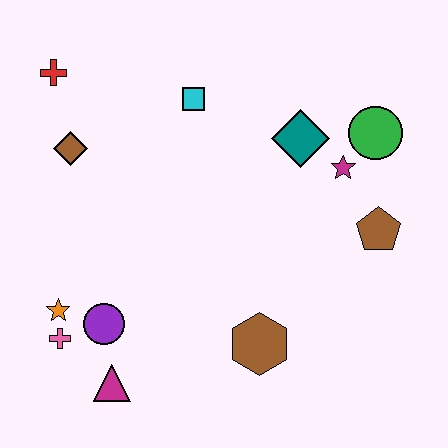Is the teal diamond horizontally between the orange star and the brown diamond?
No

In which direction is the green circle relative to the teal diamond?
The green circle is to the right of the teal diamond.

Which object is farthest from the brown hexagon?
The red cross is farthest from the brown hexagon.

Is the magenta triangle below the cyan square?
Yes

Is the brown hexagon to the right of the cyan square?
Yes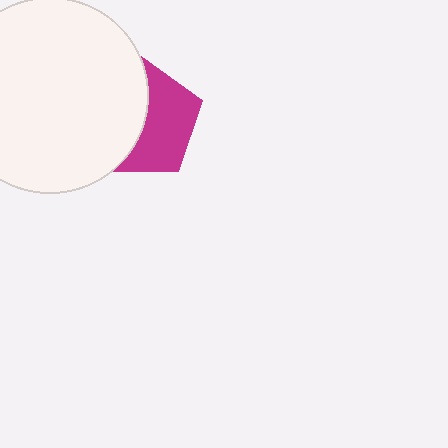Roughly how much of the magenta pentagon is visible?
About half of it is visible (roughly 51%).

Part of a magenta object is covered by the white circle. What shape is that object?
It is a pentagon.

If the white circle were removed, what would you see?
You would see the complete magenta pentagon.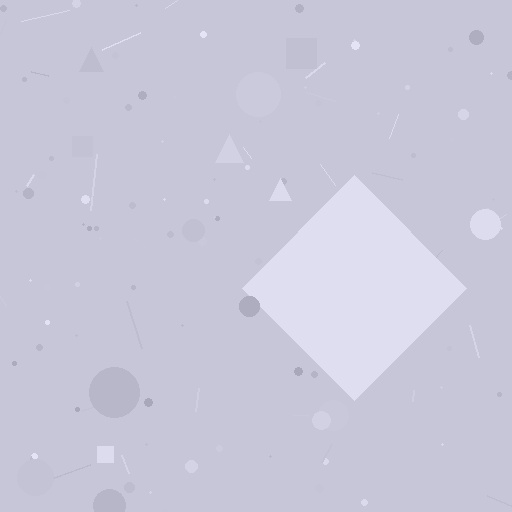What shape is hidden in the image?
A diamond is hidden in the image.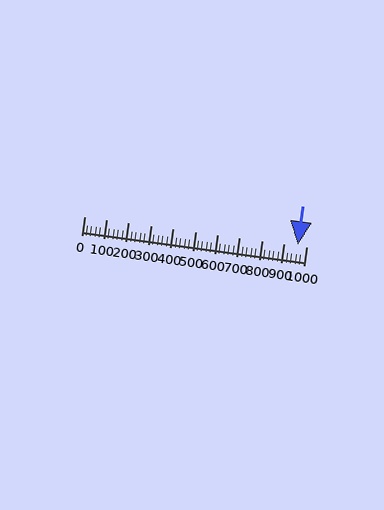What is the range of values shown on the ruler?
The ruler shows values from 0 to 1000.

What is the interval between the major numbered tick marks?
The major tick marks are spaced 100 units apart.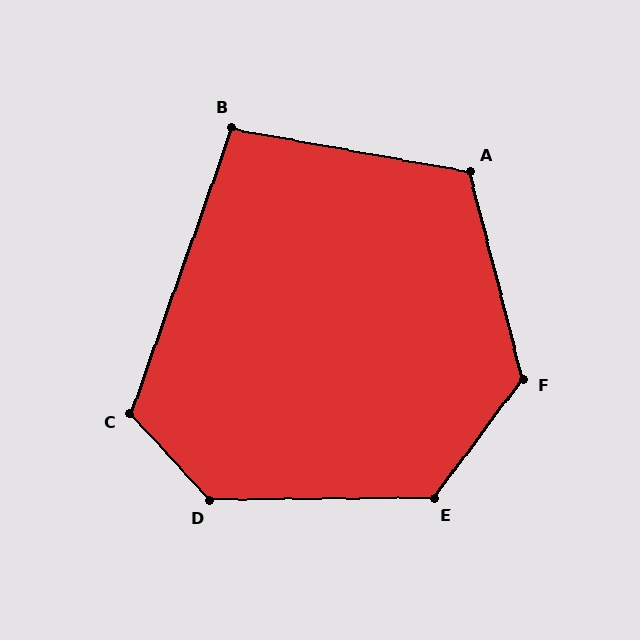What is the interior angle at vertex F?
Approximately 129 degrees (obtuse).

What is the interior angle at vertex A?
Approximately 114 degrees (obtuse).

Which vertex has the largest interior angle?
D, at approximately 132 degrees.